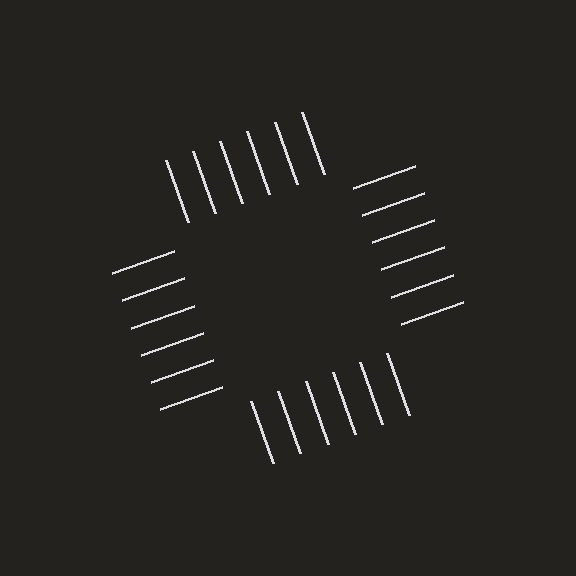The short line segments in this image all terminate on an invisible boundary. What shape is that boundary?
An illusory square — the line segments terminate on its edges but no continuous stroke is drawn.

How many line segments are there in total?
24 — 6 along each of the 4 edges.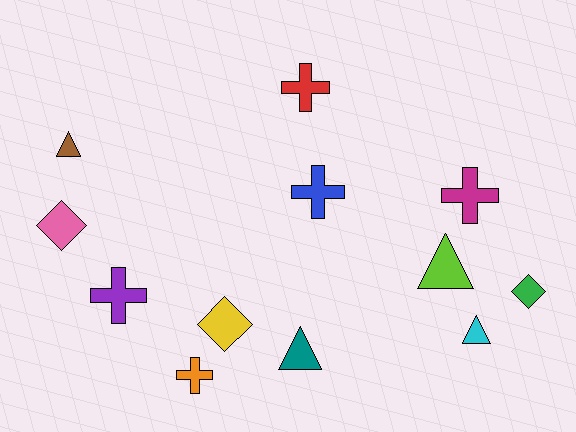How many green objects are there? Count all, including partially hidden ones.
There is 1 green object.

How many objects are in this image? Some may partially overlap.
There are 12 objects.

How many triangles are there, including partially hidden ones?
There are 4 triangles.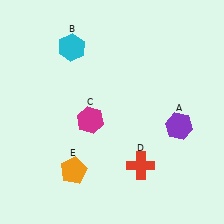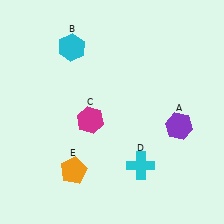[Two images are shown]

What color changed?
The cross (D) changed from red in Image 1 to cyan in Image 2.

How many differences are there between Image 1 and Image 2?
There is 1 difference between the two images.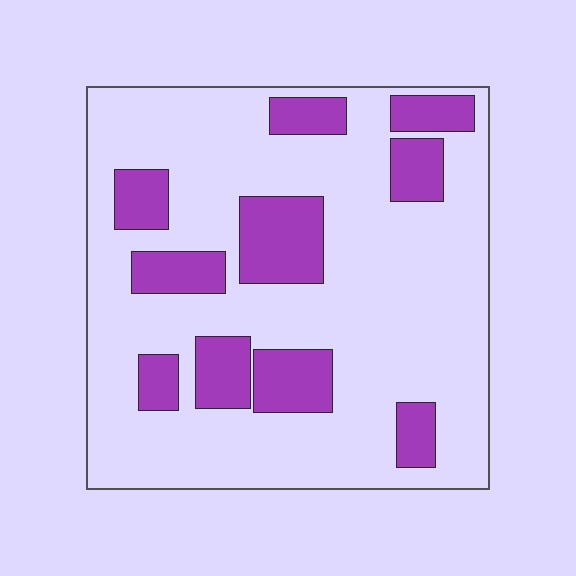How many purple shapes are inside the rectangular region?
10.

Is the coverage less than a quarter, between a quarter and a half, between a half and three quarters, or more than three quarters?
Less than a quarter.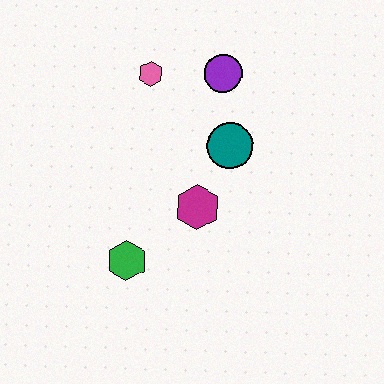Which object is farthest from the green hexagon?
The purple circle is farthest from the green hexagon.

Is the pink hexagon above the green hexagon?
Yes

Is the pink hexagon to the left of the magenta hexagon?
Yes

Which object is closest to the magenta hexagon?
The teal circle is closest to the magenta hexagon.